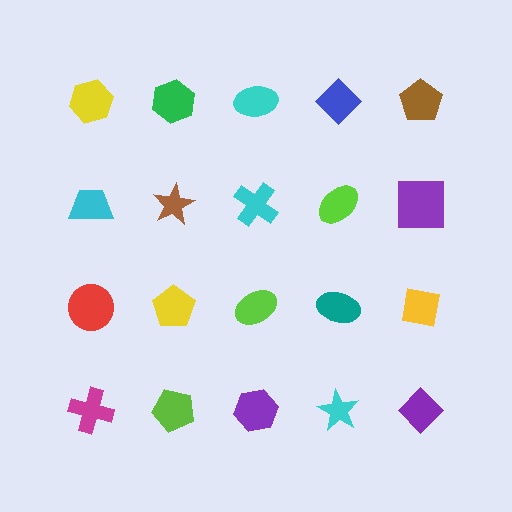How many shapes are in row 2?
5 shapes.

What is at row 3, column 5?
A yellow square.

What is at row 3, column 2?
A yellow pentagon.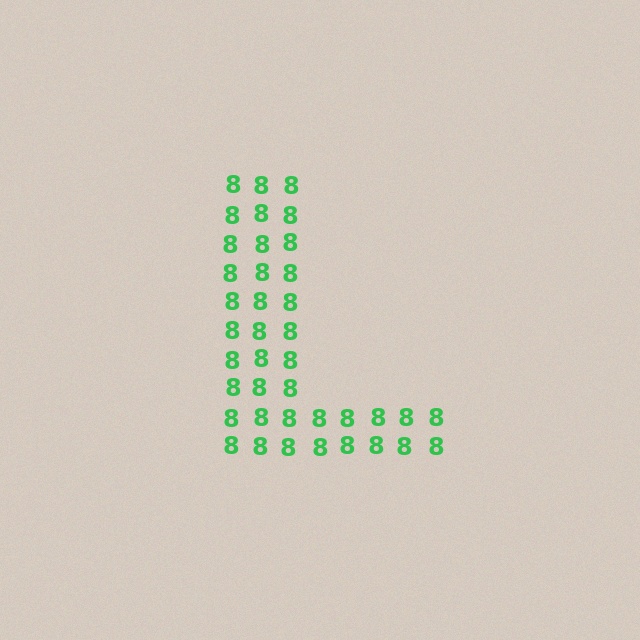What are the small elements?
The small elements are digit 8's.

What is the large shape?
The large shape is the letter L.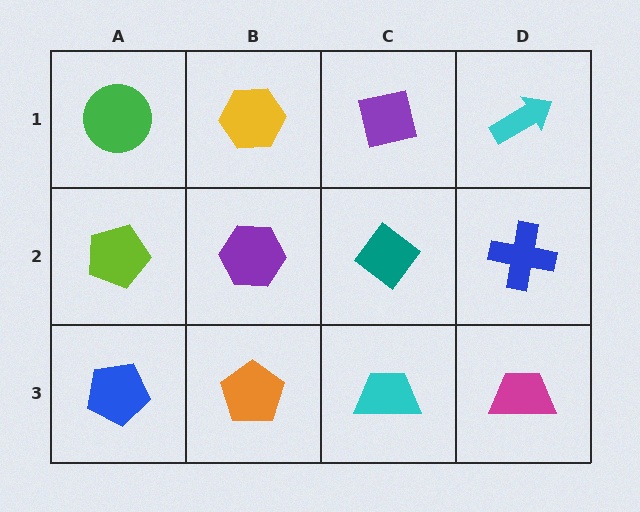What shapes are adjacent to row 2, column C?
A purple square (row 1, column C), a cyan trapezoid (row 3, column C), a purple hexagon (row 2, column B), a blue cross (row 2, column D).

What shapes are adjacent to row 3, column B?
A purple hexagon (row 2, column B), a blue pentagon (row 3, column A), a cyan trapezoid (row 3, column C).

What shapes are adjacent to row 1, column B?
A purple hexagon (row 2, column B), a green circle (row 1, column A), a purple square (row 1, column C).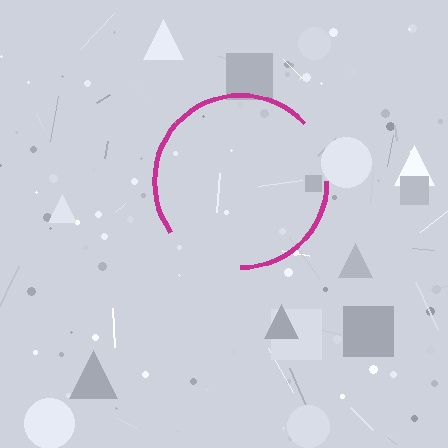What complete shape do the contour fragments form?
The contour fragments form a circle.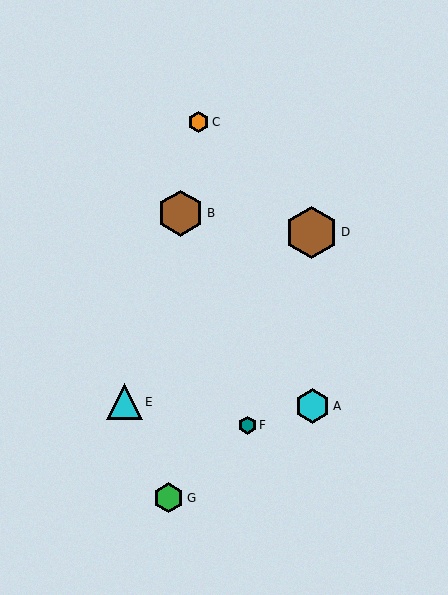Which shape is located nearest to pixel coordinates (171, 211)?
The brown hexagon (labeled B) at (181, 213) is nearest to that location.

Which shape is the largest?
The brown hexagon (labeled D) is the largest.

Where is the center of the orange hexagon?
The center of the orange hexagon is at (198, 122).